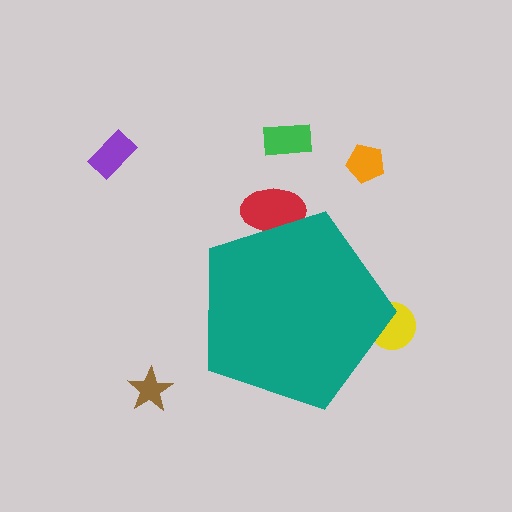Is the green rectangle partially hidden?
No, the green rectangle is fully visible.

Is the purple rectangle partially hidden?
No, the purple rectangle is fully visible.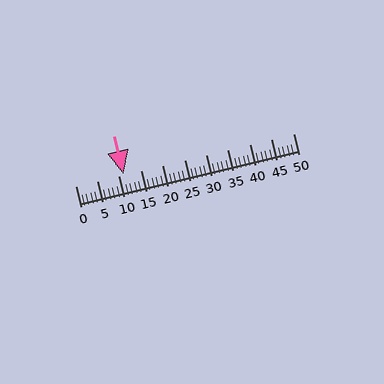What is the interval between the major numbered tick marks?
The major tick marks are spaced 5 units apart.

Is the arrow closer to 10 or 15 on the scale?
The arrow is closer to 10.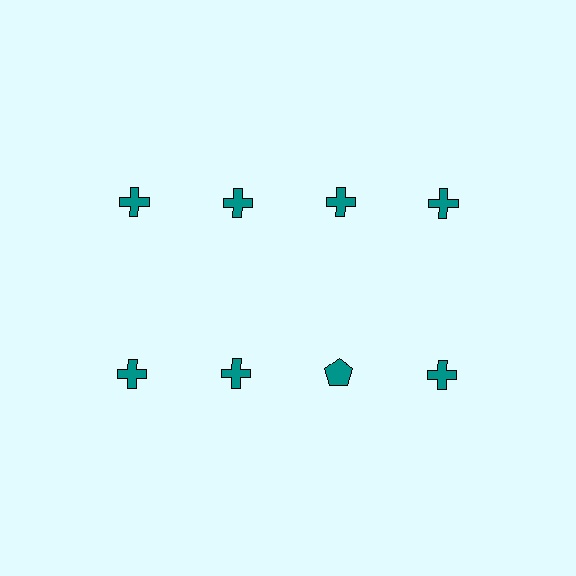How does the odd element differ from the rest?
It has a different shape: pentagon instead of cross.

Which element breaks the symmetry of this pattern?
The teal pentagon in the second row, center column breaks the symmetry. All other shapes are teal crosses.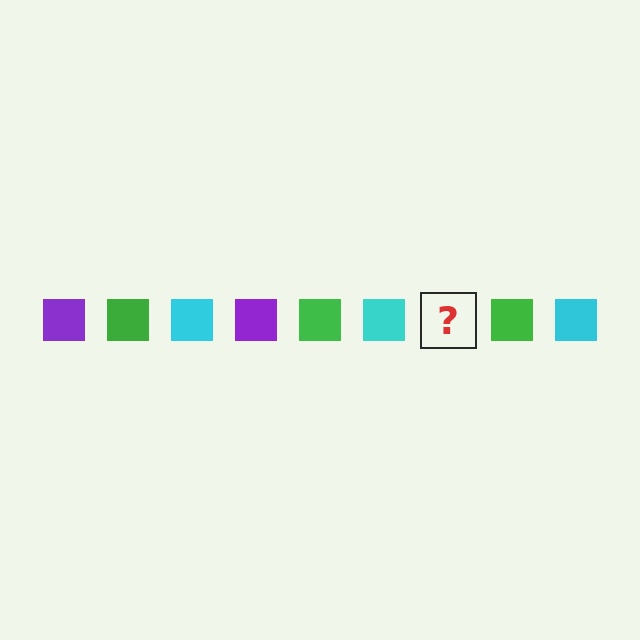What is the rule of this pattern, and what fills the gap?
The rule is that the pattern cycles through purple, green, cyan squares. The gap should be filled with a purple square.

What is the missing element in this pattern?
The missing element is a purple square.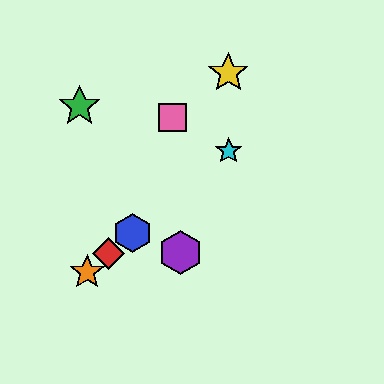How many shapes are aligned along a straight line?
4 shapes (the red diamond, the blue hexagon, the orange star, the cyan star) are aligned along a straight line.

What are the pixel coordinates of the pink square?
The pink square is at (172, 118).